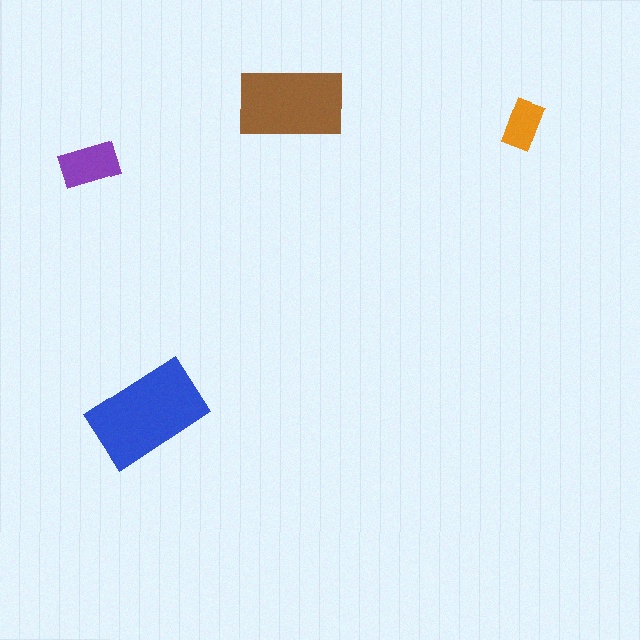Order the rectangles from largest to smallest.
the blue one, the brown one, the purple one, the orange one.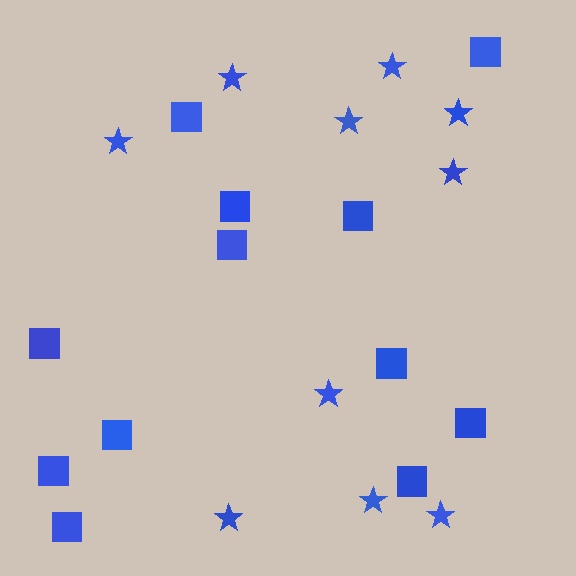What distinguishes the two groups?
There are 2 groups: one group of stars (10) and one group of squares (12).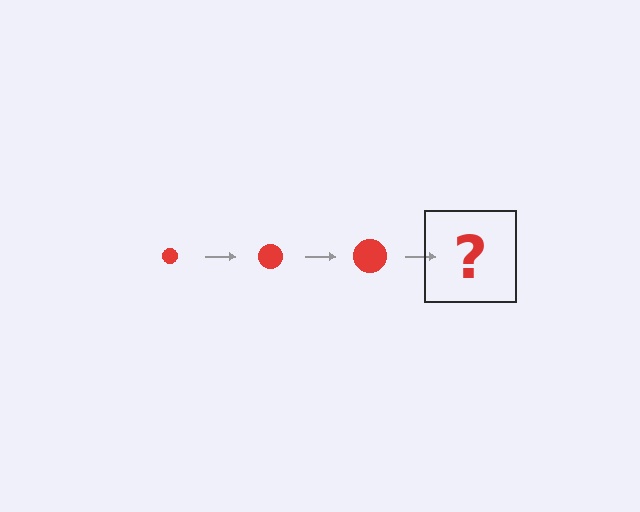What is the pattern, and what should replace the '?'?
The pattern is that the circle gets progressively larger each step. The '?' should be a red circle, larger than the previous one.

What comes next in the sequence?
The next element should be a red circle, larger than the previous one.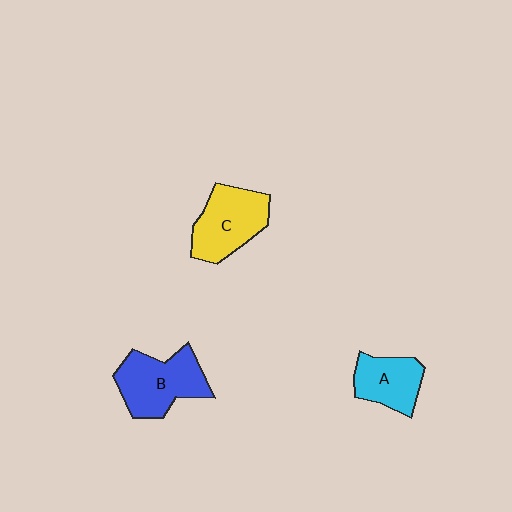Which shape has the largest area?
Shape B (blue).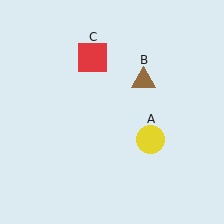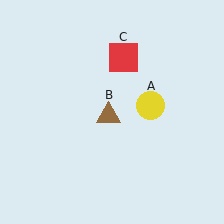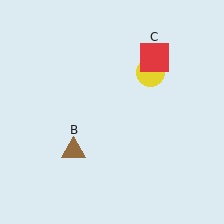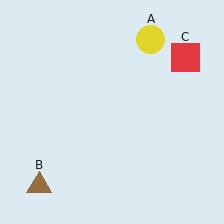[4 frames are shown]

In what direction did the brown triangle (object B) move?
The brown triangle (object B) moved down and to the left.